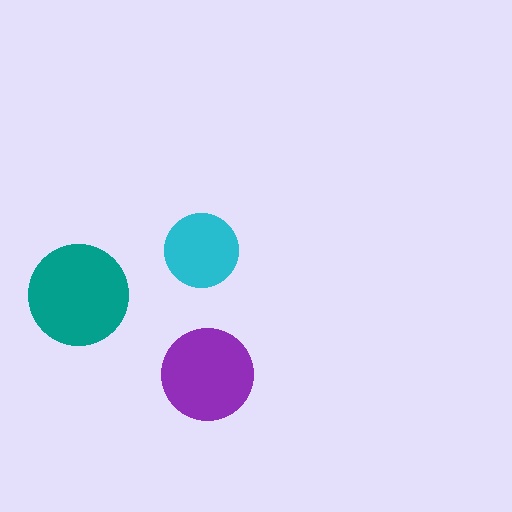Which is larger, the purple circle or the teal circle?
The teal one.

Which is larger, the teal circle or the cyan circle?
The teal one.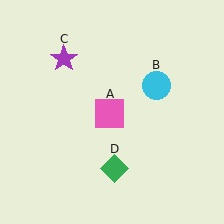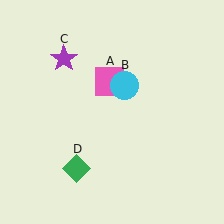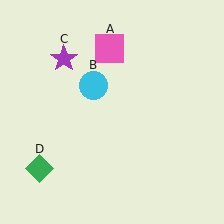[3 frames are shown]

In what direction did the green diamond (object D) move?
The green diamond (object D) moved left.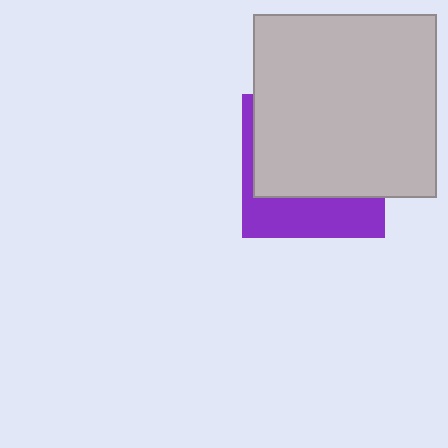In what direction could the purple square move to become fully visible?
The purple square could move down. That would shift it out from behind the light gray square entirely.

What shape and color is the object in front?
The object in front is a light gray square.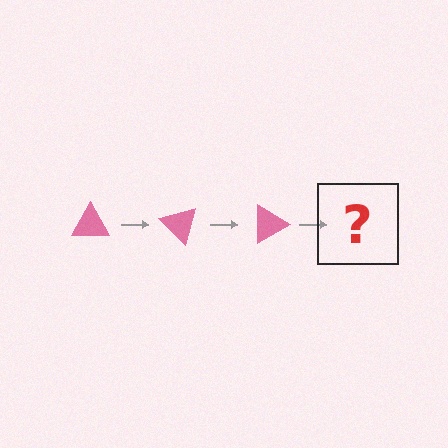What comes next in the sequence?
The next element should be a pink triangle rotated 135 degrees.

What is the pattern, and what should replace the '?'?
The pattern is that the triangle rotates 45 degrees each step. The '?' should be a pink triangle rotated 135 degrees.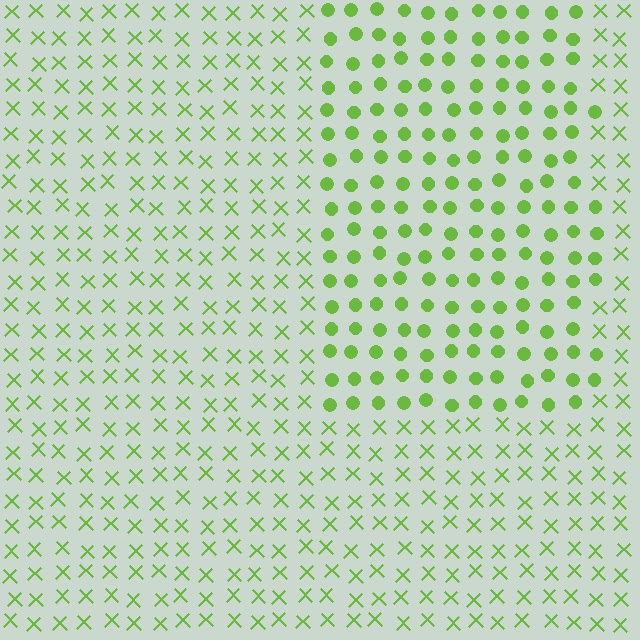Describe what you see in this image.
The image is filled with small lime elements arranged in a uniform grid. A rectangle-shaped region contains circles, while the surrounding area contains X marks. The boundary is defined purely by the change in element shape.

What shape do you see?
I see a rectangle.